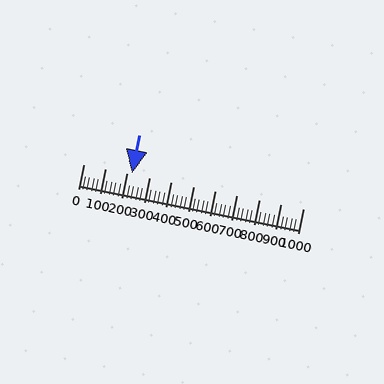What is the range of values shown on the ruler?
The ruler shows values from 0 to 1000.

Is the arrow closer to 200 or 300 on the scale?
The arrow is closer to 200.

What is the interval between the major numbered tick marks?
The major tick marks are spaced 100 units apart.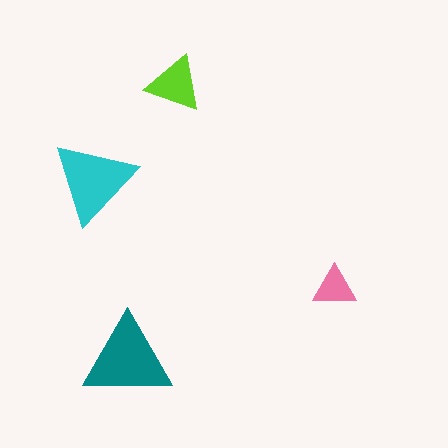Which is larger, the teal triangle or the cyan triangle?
The teal one.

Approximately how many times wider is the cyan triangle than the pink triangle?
About 2 times wider.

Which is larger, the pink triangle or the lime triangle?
The lime one.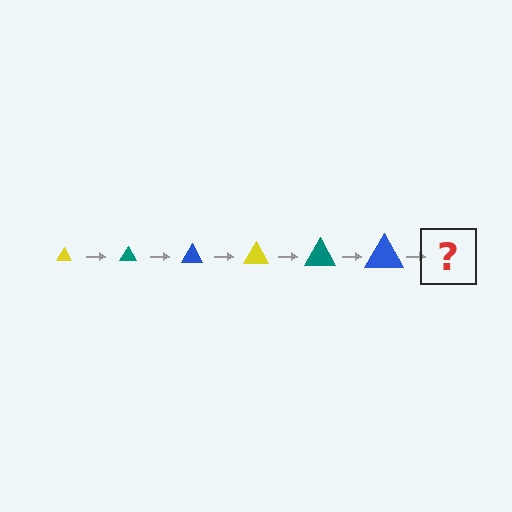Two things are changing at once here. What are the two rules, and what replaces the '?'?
The two rules are that the triangle grows larger each step and the color cycles through yellow, teal, and blue. The '?' should be a yellow triangle, larger than the previous one.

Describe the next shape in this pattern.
It should be a yellow triangle, larger than the previous one.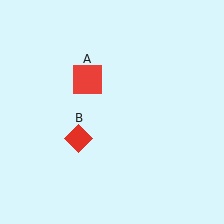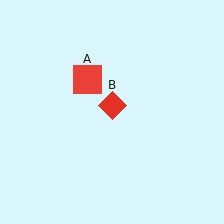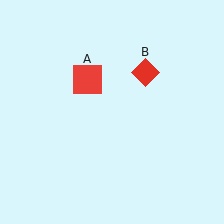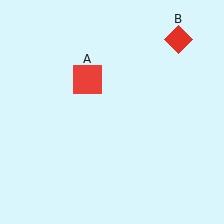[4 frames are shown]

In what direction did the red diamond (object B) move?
The red diamond (object B) moved up and to the right.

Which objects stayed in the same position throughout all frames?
Red square (object A) remained stationary.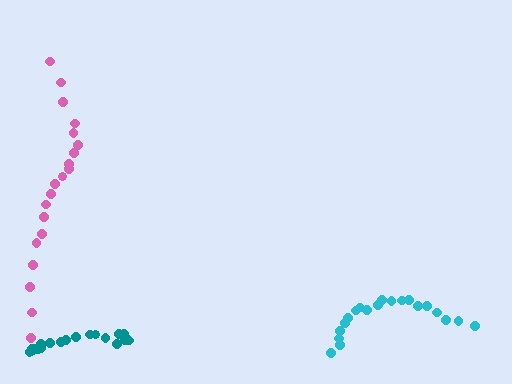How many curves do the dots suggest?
There are 3 distinct paths.